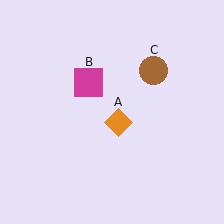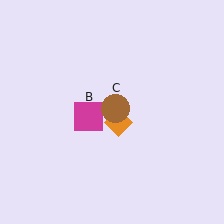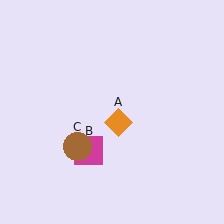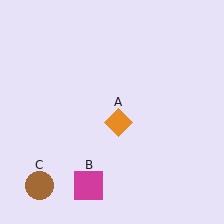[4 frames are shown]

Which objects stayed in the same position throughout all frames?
Orange diamond (object A) remained stationary.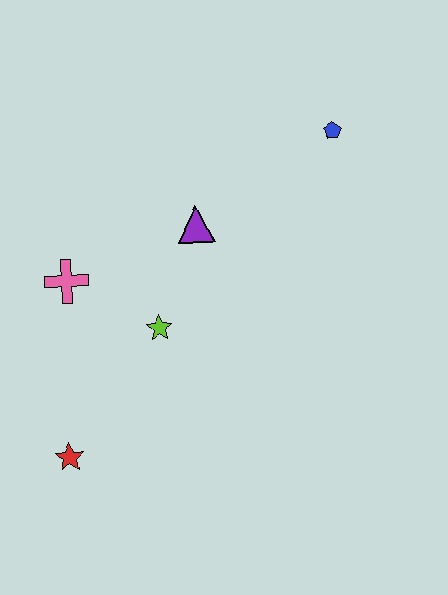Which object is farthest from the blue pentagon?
The red star is farthest from the blue pentagon.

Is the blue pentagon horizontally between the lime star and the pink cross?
No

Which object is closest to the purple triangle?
The lime star is closest to the purple triangle.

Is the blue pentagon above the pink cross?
Yes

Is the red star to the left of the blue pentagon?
Yes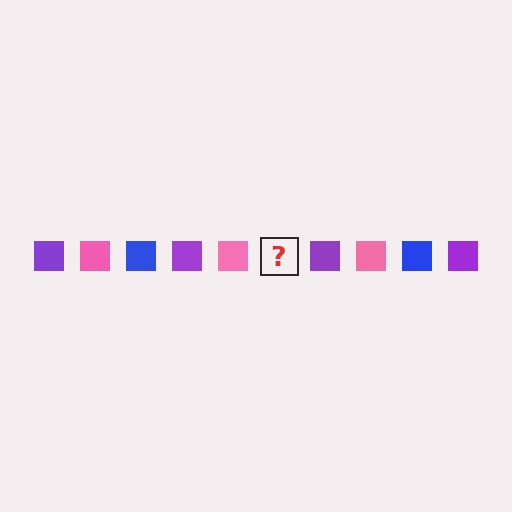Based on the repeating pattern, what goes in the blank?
The blank should be a blue square.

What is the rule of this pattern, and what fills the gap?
The rule is that the pattern cycles through purple, pink, blue squares. The gap should be filled with a blue square.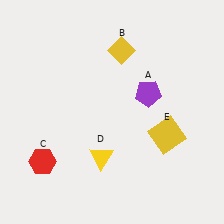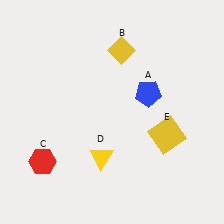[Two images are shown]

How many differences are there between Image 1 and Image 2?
There is 1 difference between the two images.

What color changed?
The pentagon (A) changed from purple in Image 1 to blue in Image 2.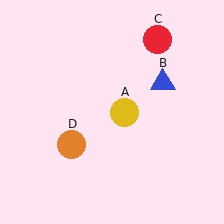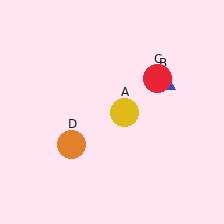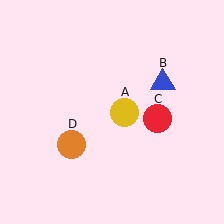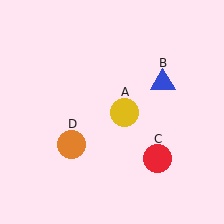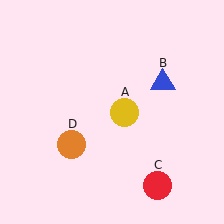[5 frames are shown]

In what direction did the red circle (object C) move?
The red circle (object C) moved down.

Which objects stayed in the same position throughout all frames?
Yellow circle (object A) and blue triangle (object B) and orange circle (object D) remained stationary.